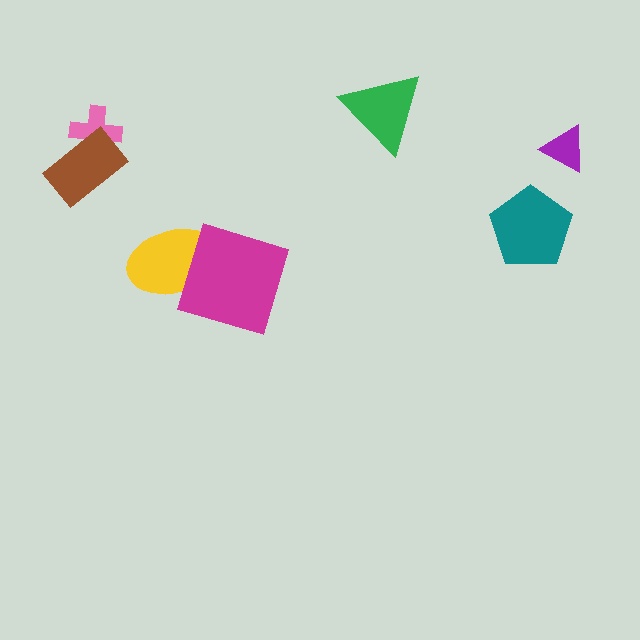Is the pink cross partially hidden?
Yes, it is partially covered by another shape.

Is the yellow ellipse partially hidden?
Yes, it is partially covered by another shape.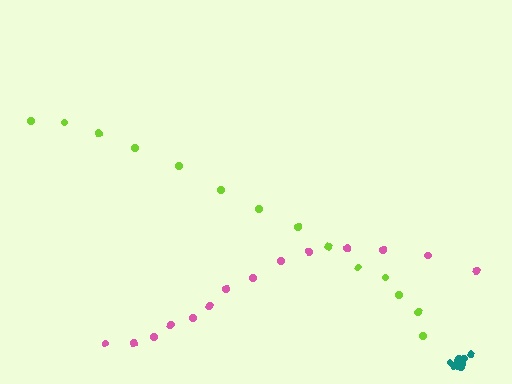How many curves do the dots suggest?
There are 3 distinct paths.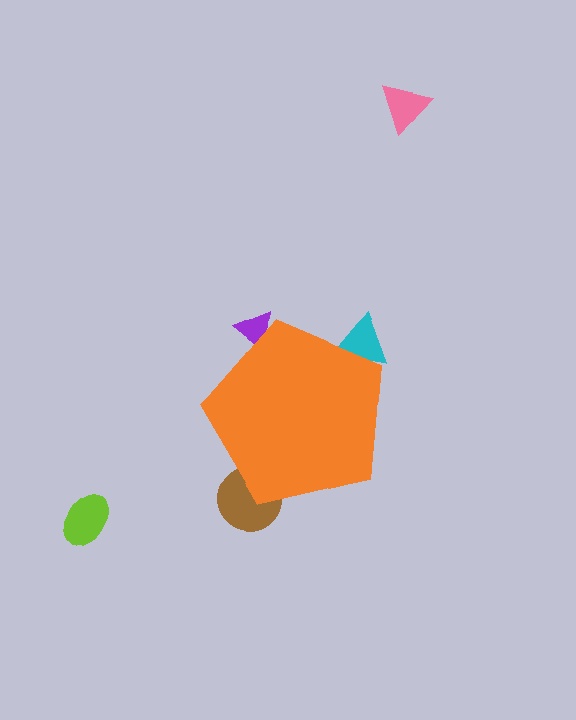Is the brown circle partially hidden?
Yes, the brown circle is partially hidden behind the orange pentagon.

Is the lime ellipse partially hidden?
No, the lime ellipse is fully visible.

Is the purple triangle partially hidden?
Yes, the purple triangle is partially hidden behind the orange pentagon.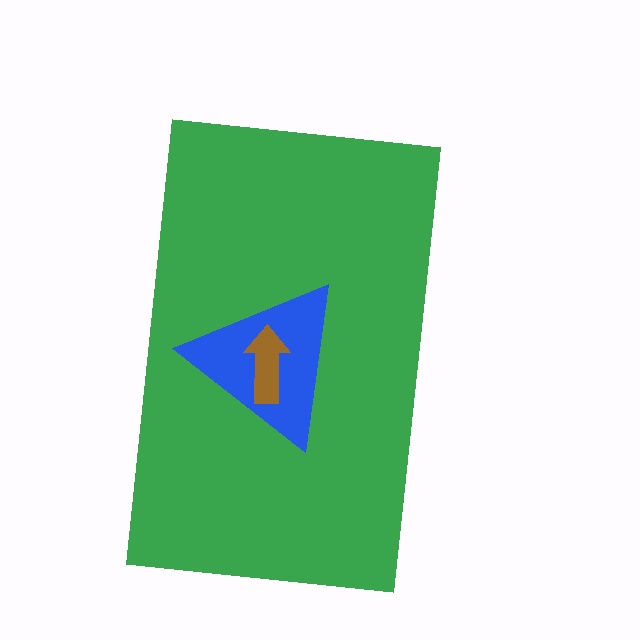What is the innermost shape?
The brown arrow.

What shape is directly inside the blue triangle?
The brown arrow.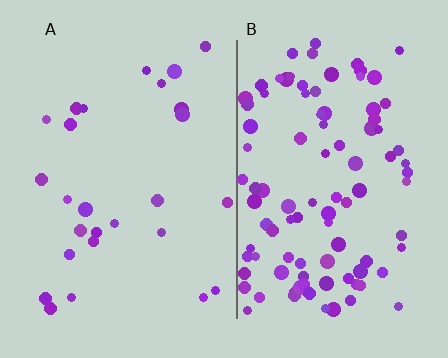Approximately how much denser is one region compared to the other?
Approximately 3.7× — region B over region A.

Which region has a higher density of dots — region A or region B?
B (the right).